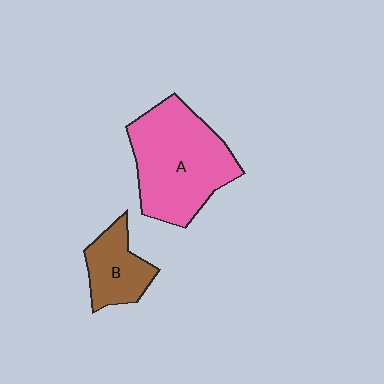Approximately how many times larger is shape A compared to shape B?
Approximately 2.3 times.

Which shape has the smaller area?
Shape B (brown).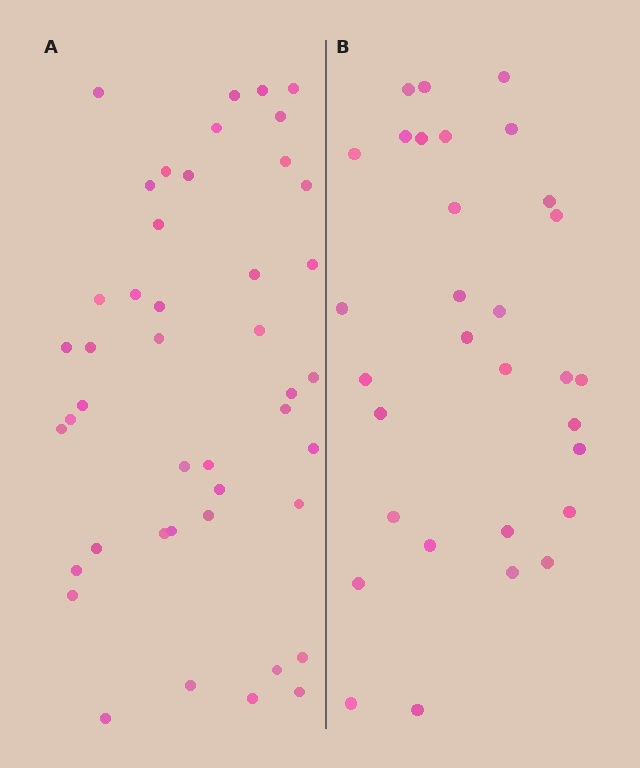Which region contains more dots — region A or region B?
Region A (the left region) has more dots.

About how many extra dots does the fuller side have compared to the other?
Region A has approximately 15 more dots than region B.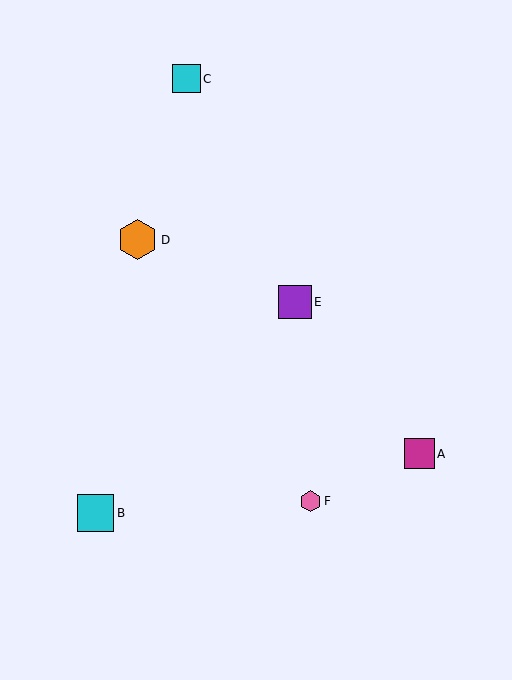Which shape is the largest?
The orange hexagon (labeled D) is the largest.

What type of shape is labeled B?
Shape B is a cyan square.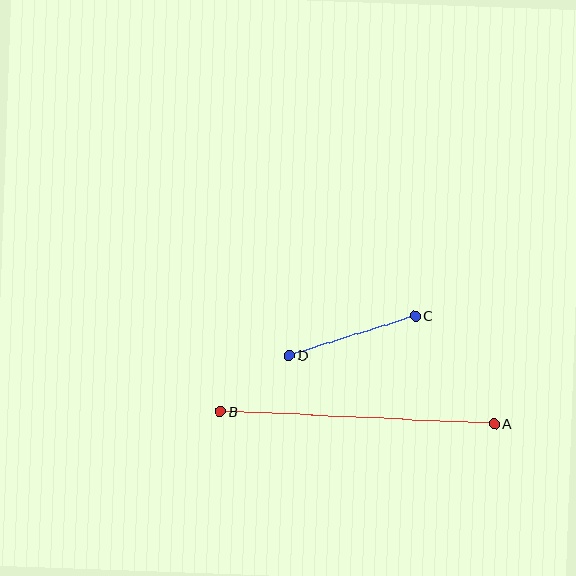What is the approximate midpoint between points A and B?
The midpoint is at approximately (357, 418) pixels.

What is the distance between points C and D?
The distance is approximately 132 pixels.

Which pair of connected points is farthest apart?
Points A and B are farthest apart.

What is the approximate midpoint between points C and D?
The midpoint is at approximately (352, 336) pixels.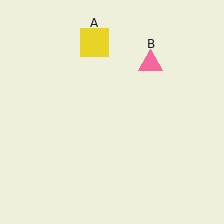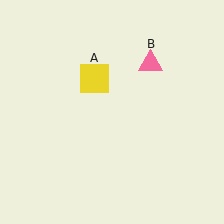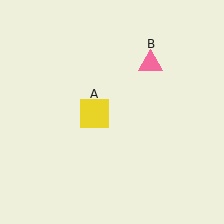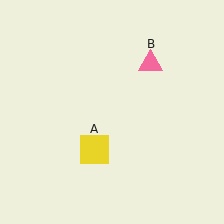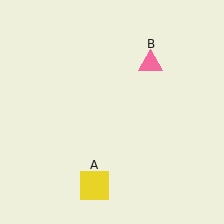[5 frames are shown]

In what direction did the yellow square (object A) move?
The yellow square (object A) moved down.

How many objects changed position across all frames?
1 object changed position: yellow square (object A).